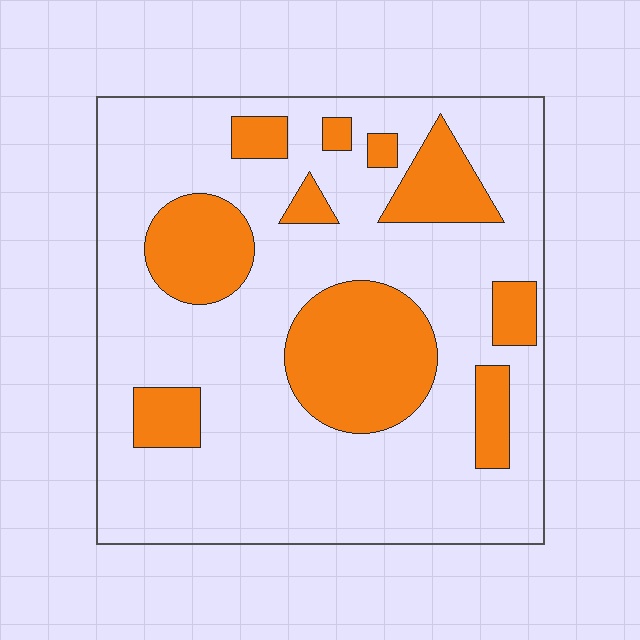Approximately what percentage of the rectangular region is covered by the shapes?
Approximately 25%.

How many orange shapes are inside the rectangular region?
10.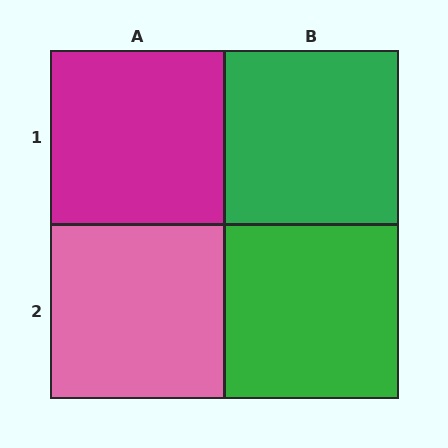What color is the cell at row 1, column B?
Green.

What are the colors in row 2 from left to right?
Pink, green.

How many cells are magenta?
1 cell is magenta.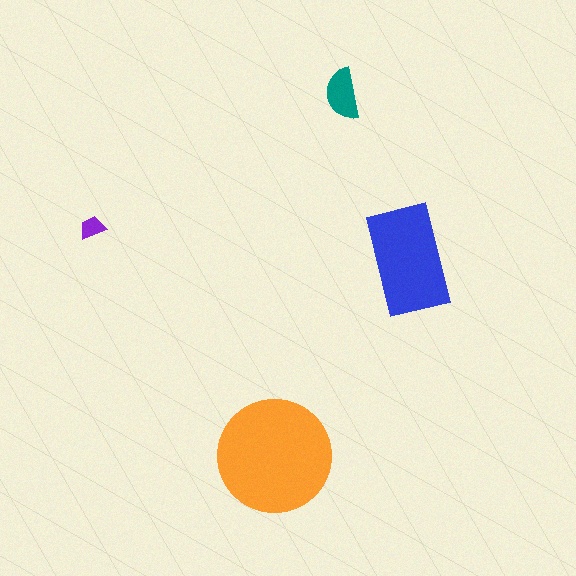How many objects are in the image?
There are 4 objects in the image.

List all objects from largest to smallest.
The orange circle, the blue rectangle, the teal semicircle, the purple trapezoid.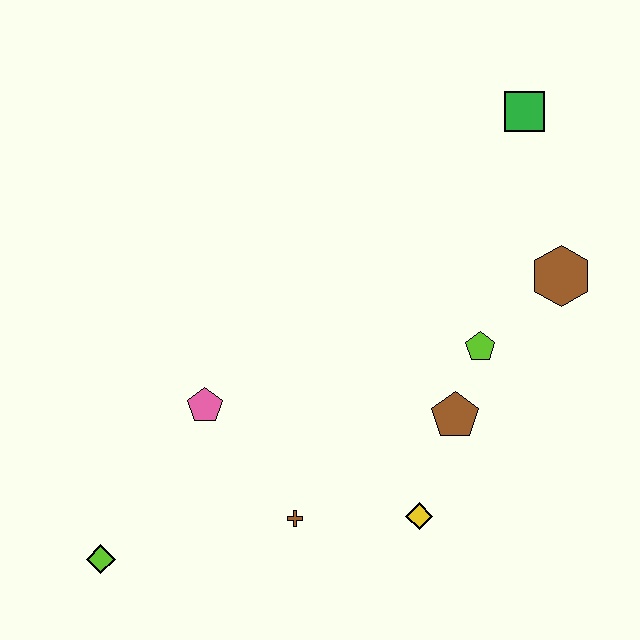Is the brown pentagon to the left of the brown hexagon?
Yes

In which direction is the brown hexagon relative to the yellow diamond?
The brown hexagon is above the yellow diamond.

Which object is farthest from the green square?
The lime diamond is farthest from the green square.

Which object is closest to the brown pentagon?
The lime pentagon is closest to the brown pentagon.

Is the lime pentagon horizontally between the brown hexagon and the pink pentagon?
Yes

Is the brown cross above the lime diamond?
Yes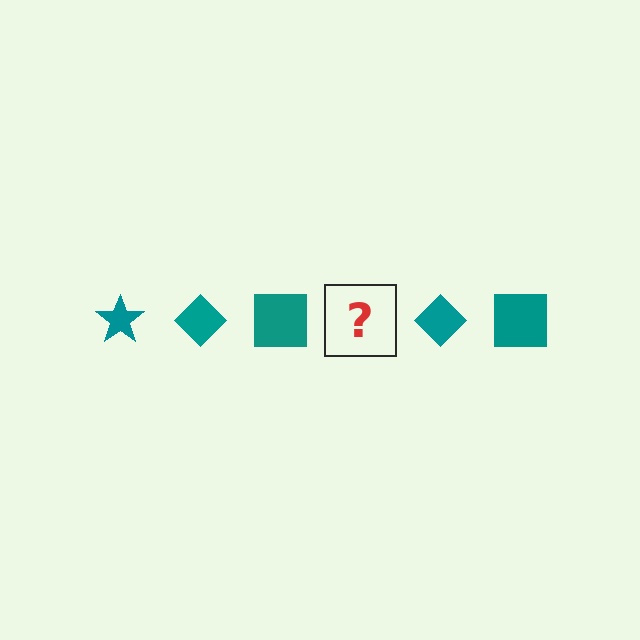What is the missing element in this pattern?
The missing element is a teal star.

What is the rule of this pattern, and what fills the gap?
The rule is that the pattern cycles through star, diamond, square shapes in teal. The gap should be filled with a teal star.